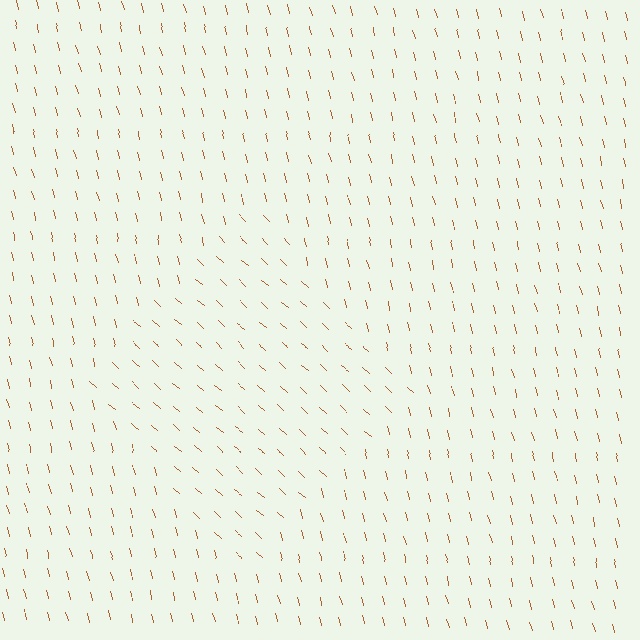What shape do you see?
I see a diamond.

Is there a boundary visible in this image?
Yes, there is a texture boundary formed by a change in line orientation.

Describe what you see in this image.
The image is filled with small brown line segments. A diamond region in the image has lines oriented differently from the surrounding lines, creating a visible texture boundary.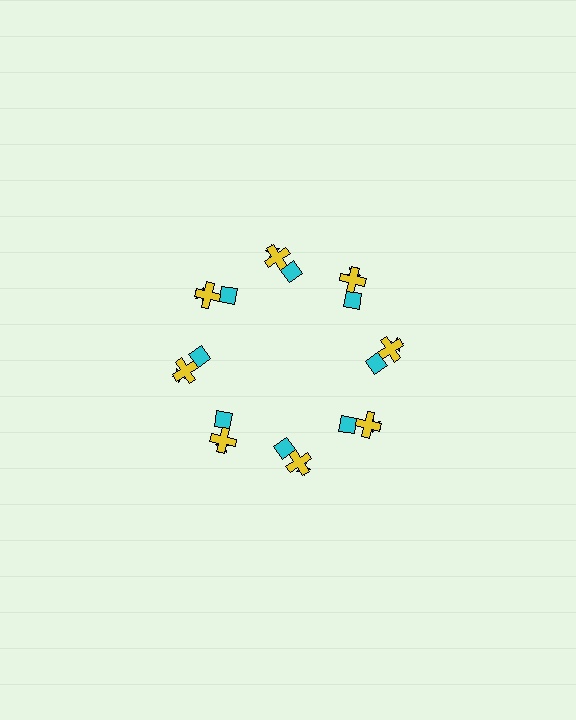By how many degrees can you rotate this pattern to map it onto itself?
The pattern maps onto itself every 45 degrees of rotation.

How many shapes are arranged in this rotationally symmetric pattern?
There are 24 shapes, arranged in 8 groups of 3.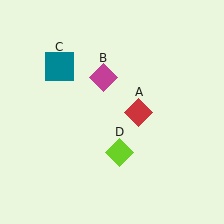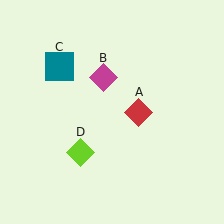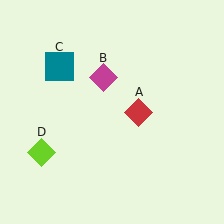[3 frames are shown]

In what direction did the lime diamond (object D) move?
The lime diamond (object D) moved left.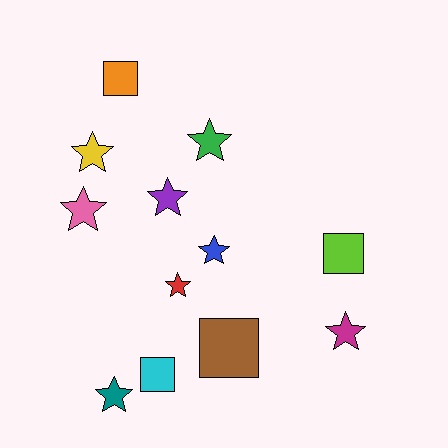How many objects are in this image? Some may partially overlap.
There are 12 objects.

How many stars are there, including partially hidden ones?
There are 8 stars.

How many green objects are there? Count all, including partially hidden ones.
There is 1 green object.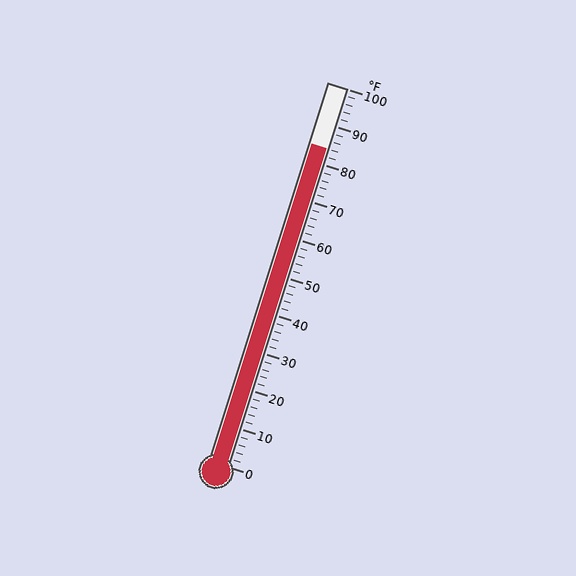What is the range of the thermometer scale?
The thermometer scale ranges from 0°F to 100°F.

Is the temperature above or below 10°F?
The temperature is above 10°F.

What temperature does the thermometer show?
The thermometer shows approximately 84°F.